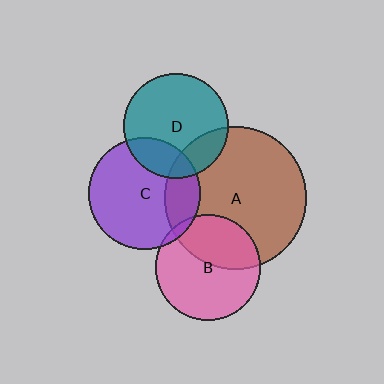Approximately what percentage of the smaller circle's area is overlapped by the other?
Approximately 40%.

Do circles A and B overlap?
Yes.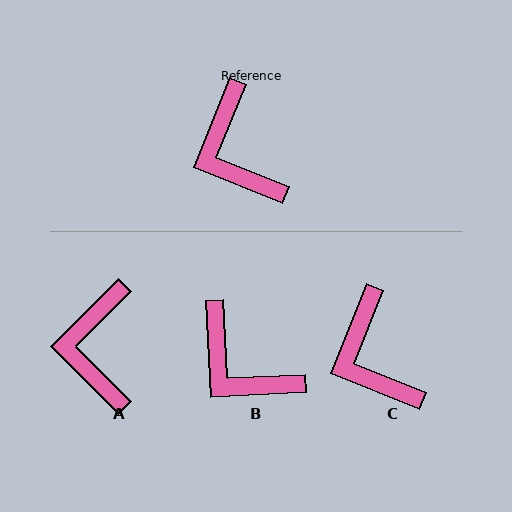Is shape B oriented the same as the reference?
No, it is off by about 25 degrees.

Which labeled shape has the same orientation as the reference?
C.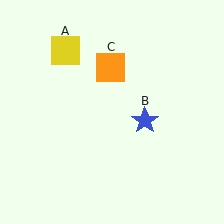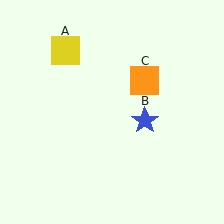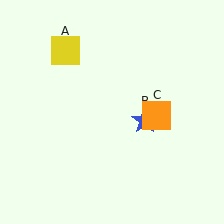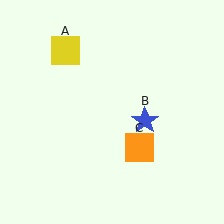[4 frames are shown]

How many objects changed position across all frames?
1 object changed position: orange square (object C).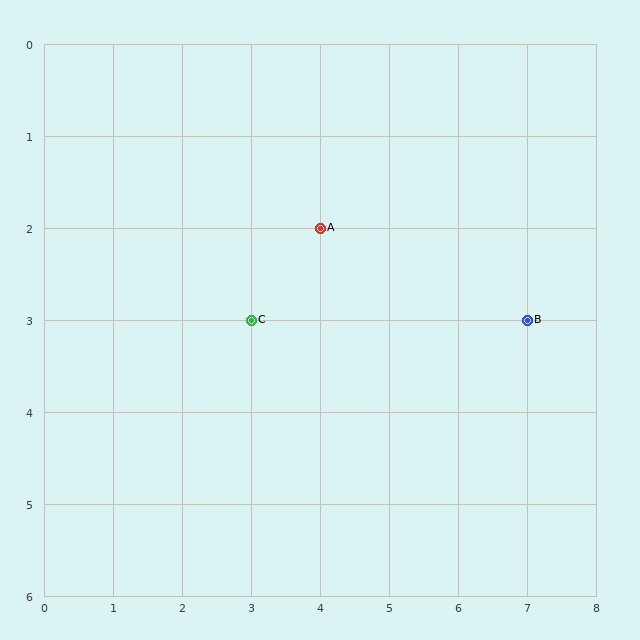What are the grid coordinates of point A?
Point A is at grid coordinates (4, 2).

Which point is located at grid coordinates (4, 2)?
Point A is at (4, 2).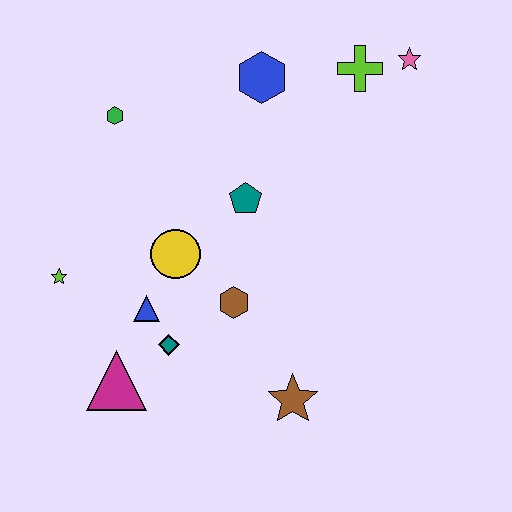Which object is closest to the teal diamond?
The blue triangle is closest to the teal diamond.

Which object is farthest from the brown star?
The pink star is farthest from the brown star.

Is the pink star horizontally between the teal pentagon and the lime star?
No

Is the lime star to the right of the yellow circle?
No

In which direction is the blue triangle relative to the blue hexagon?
The blue triangle is below the blue hexagon.